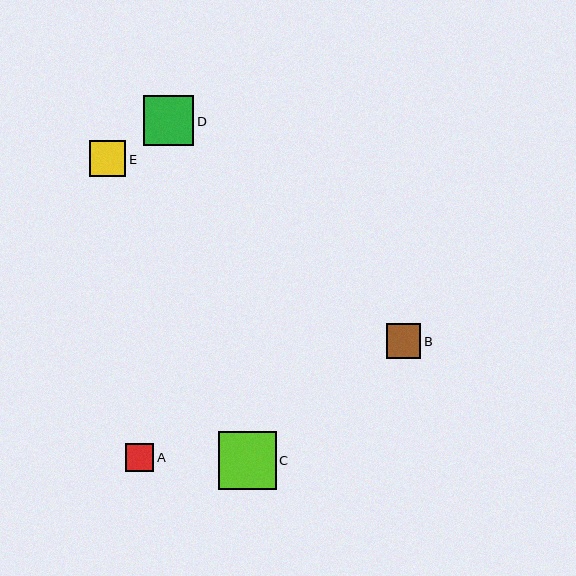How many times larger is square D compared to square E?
Square D is approximately 1.4 times the size of square E.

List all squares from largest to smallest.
From largest to smallest: C, D, E, B, A.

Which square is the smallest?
Square A is the smallest with a size of approximately 28 pixels.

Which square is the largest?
Square C is the largest with a size of approximately 58 pixels.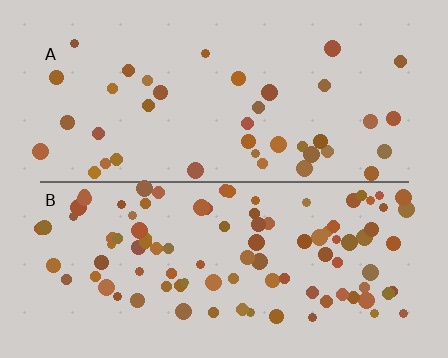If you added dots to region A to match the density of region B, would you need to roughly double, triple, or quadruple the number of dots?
Approximately triple.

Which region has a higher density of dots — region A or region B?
B (the bottom).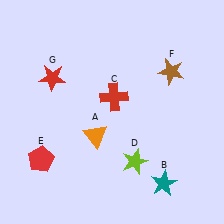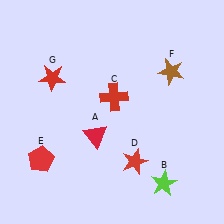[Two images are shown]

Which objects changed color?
A changed from orange to red. B changed from teal to lime. D changed from lime to red.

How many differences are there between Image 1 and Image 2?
There are 3 differences between the two images.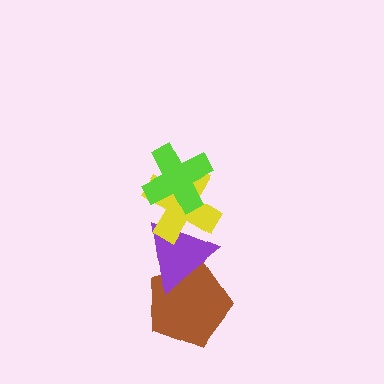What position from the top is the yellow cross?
The yellow cross is 2nd from the top.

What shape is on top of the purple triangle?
The yellow cross is on top of the purple triangle.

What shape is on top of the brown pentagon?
The purple triangle is on top of the brown pentagon.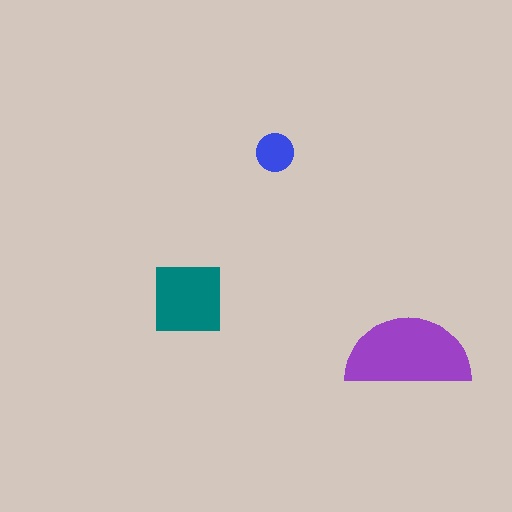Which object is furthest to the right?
The purple semicircle is rightmost.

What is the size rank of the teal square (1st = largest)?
2nd.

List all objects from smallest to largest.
The blue circle, the teal square, the purple semicircle.